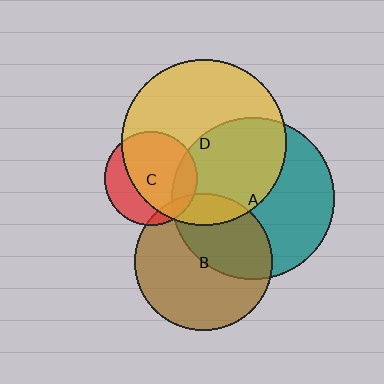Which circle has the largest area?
Circle D (yellow).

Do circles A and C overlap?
Yes.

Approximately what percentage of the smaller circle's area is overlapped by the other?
Approximately 15%.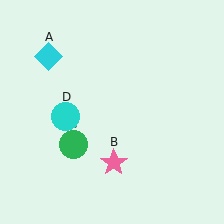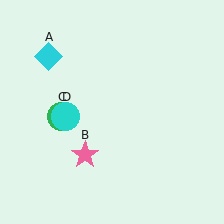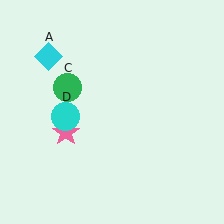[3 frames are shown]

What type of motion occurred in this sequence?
The pink star (object B), green circle (object C) rotated clockwise around the center of the scene.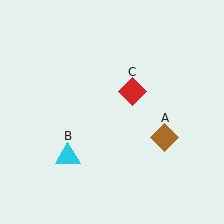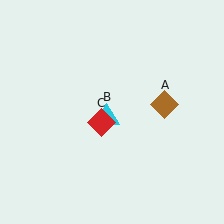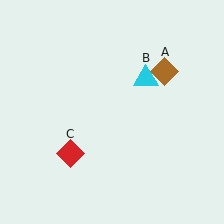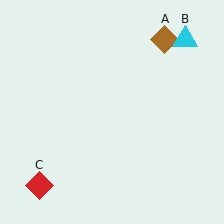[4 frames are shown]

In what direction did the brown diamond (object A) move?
The brown diamond (object A) moved up.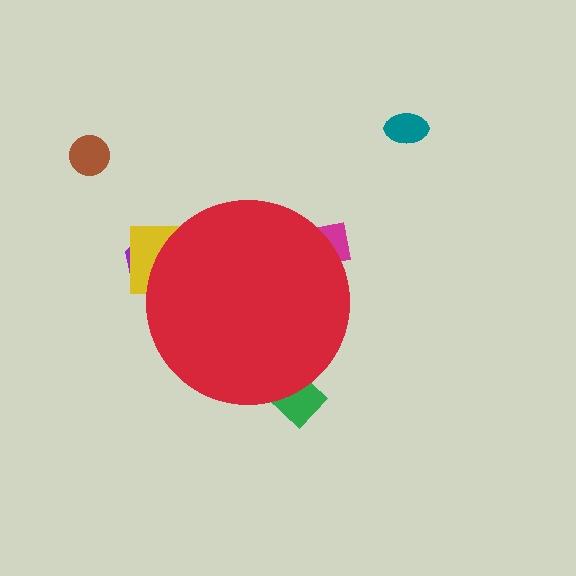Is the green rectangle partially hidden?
Yes, the green rectangle is partially hidden behind the red circle.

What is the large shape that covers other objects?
A red circle.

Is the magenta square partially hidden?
Yes, the magenta square is partially hidden behind the red circle.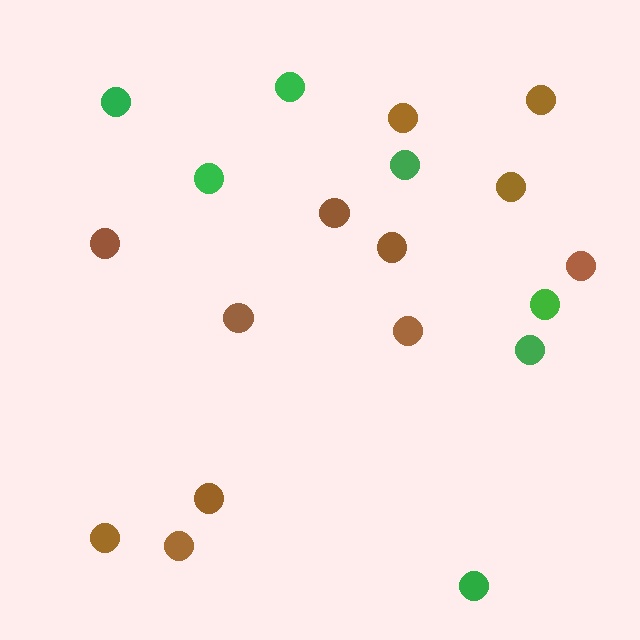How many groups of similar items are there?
There are 2 groups: one group of brown circles (12) and one group of green circles (7).